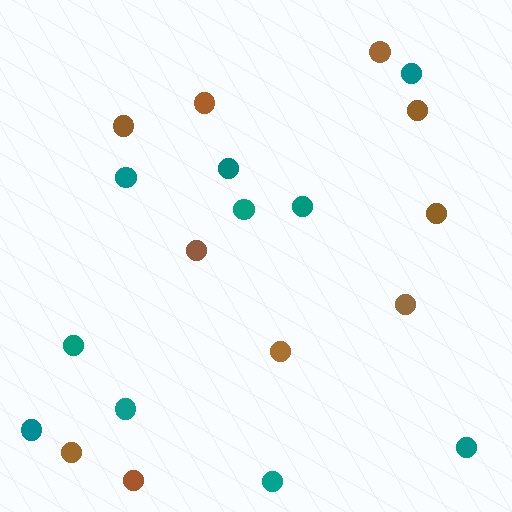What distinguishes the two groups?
There are 2 groups: one group of brown circles (10) and one group of teal circles (10).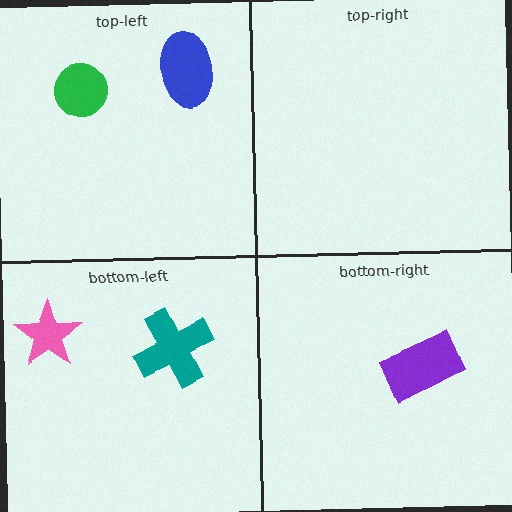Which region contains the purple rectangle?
The bottom-right region.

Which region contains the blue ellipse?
The top-left region.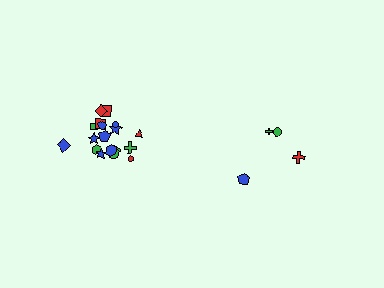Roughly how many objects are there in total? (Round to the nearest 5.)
Roughly 20 objects in total.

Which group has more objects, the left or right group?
The left group.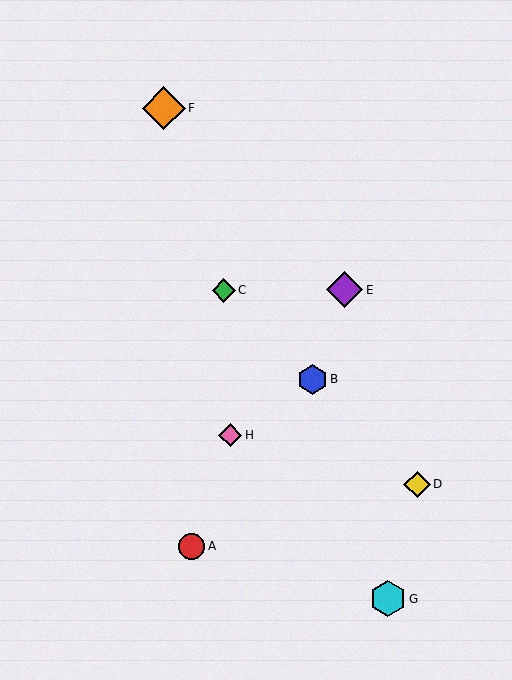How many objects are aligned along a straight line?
3 objects (B, C, D) are aligned along a straight line.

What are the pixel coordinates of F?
Object F is at (164, 108).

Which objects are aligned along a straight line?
Objects B, C, D are aligned along a straight line.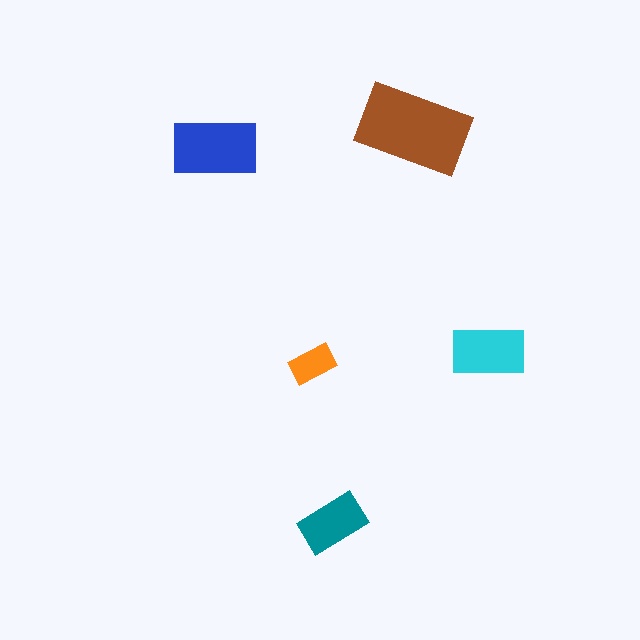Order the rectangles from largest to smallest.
the brown one, the blue one, the cyan one, the teal one, the orange one.